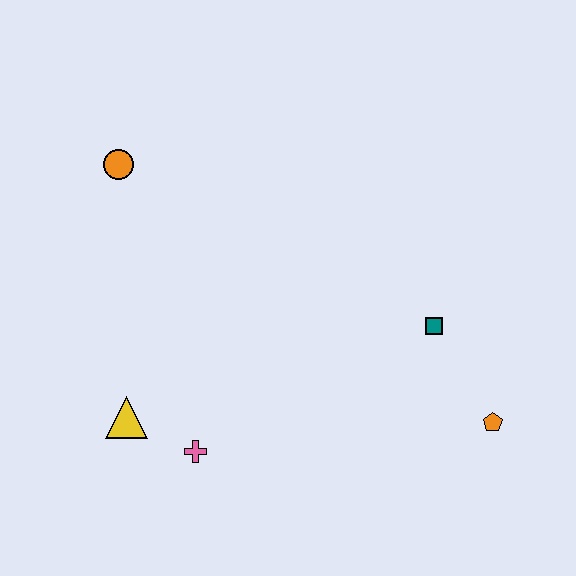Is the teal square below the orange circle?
Yes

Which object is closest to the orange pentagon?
The teal square is closest to the orange pentagon.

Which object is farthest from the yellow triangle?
The orange pentagon is farthest from the yellow triangle.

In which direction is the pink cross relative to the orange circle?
The pink cross is below the orange circle.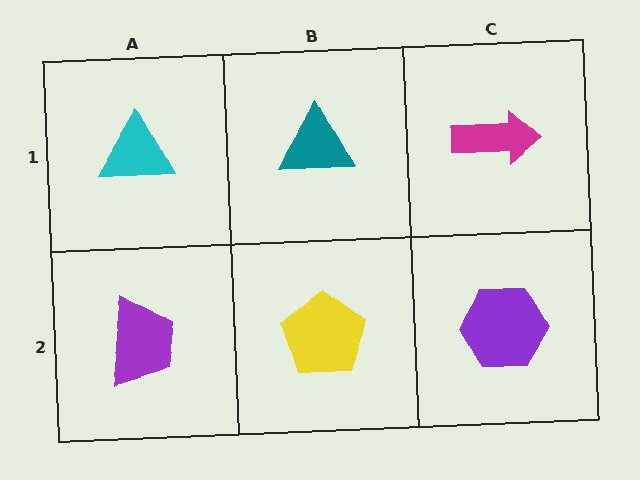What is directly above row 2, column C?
A magenta arrow.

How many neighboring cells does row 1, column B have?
3.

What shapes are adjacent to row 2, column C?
A magenta arrow (row 1, column C), a yellow pentagon (row 2, column B).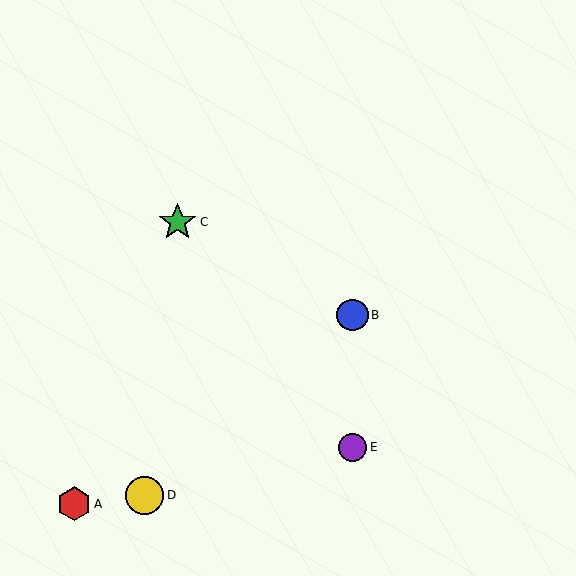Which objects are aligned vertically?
Objects B, E are aligned vertically.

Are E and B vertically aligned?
Yes, both are at x≈352.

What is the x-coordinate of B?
Object B is at x≈352.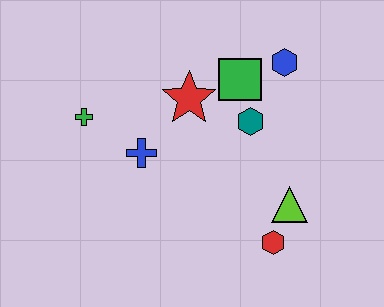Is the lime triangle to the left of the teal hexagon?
No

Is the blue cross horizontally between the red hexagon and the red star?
No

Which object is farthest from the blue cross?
The blue hexagon is farthest from the blue cross.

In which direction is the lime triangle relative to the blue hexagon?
The lime triangle is below the blue hexagon.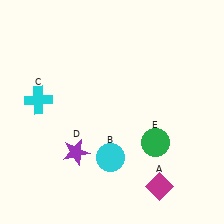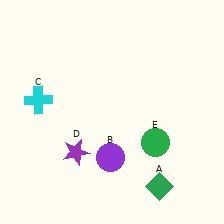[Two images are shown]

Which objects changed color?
A changed from magenta to green. B changed from cyan to purple.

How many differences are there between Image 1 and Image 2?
There are 2 differences between the two images.